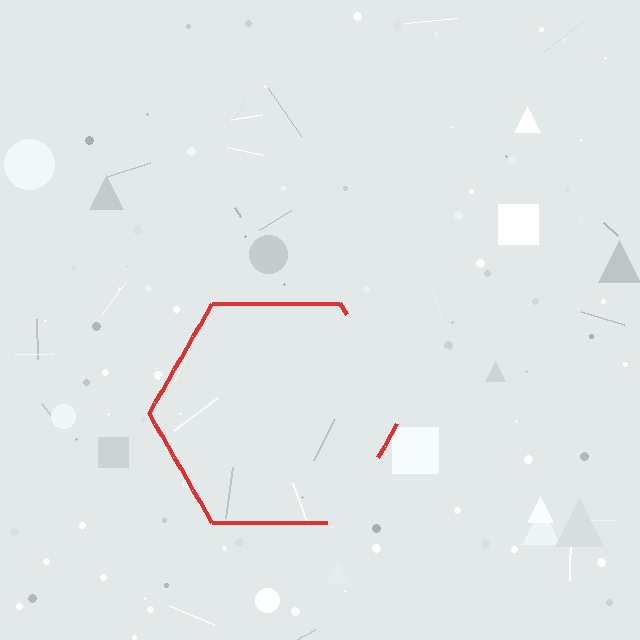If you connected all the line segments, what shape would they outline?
They would outline a hexagon.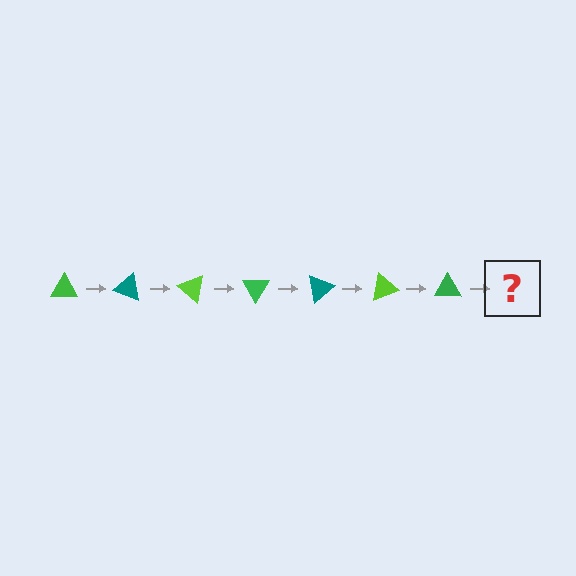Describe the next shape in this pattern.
It should be a teal triangle, rotated 140 degrees from the start.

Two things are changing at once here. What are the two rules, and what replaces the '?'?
The two rules are that it rotates 20 degrees each step and the color cycles through green, teal, and lime. The '?' should be a teal triangle, rotated 140 degrees from the start.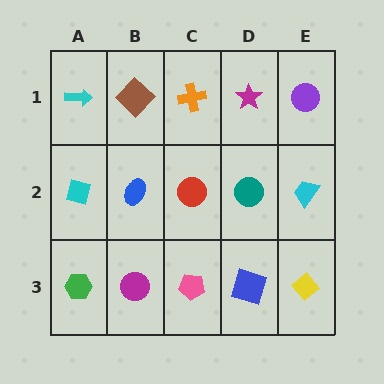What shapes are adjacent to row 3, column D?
A teal circle (row 2, column D), a pink pentagon (row 3, column C), a yellow diamond (row 3, column E).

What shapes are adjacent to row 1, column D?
A teal circle (row 2, column D), an orange cross (row 1, column C), a purple circle (row 1, column E).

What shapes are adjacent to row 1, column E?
A cyan trapezoid (row 2, column E), a magenta star (row 1, column D).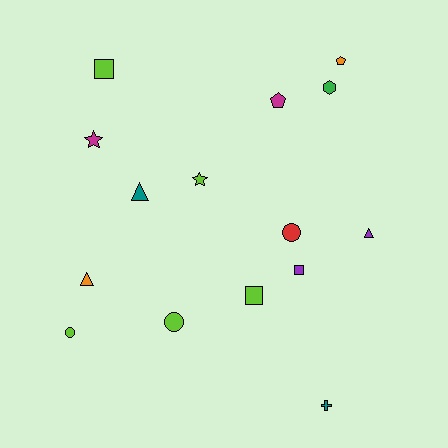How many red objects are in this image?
There is 1 red object.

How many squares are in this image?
There are 3 squares.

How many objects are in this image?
There are 15 objects.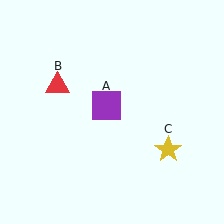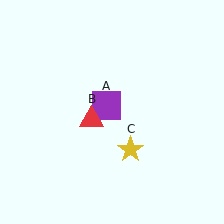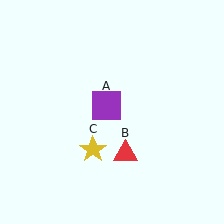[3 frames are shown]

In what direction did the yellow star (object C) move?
The yellow star (object C) moved left.